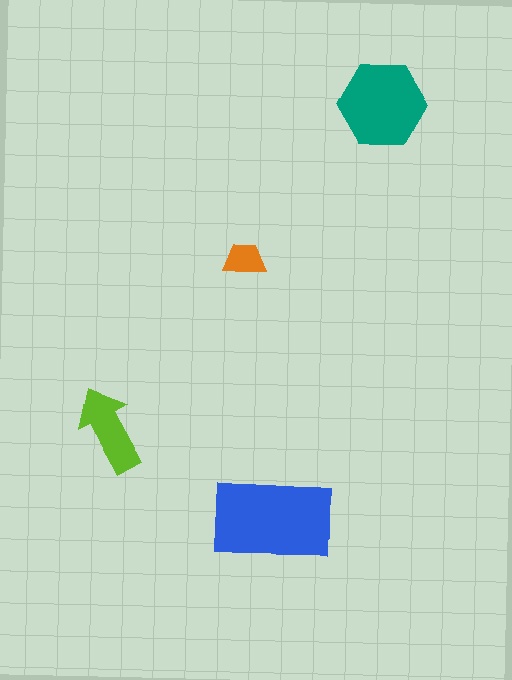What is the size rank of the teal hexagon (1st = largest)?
2nd.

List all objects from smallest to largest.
The orange trapezoid, the lime arrow, the teal hexagon, the blue rectangle.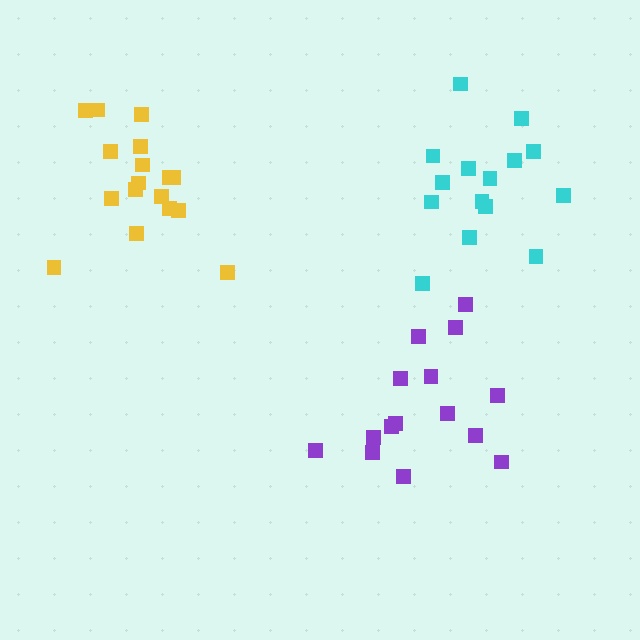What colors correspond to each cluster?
The clusters are colored: purple, yellow, cyan.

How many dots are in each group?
Group 1: 15 dots, Group 2: 17 dots, Group 3: 15 dots (47 total).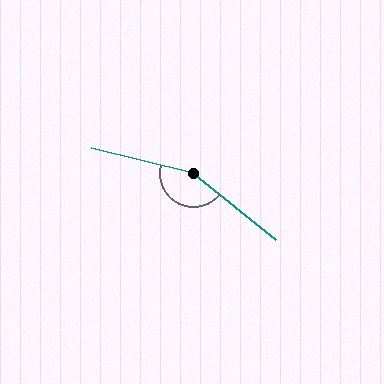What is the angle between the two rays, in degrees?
Approximately 155 degrees.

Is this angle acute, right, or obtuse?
It is obtuse.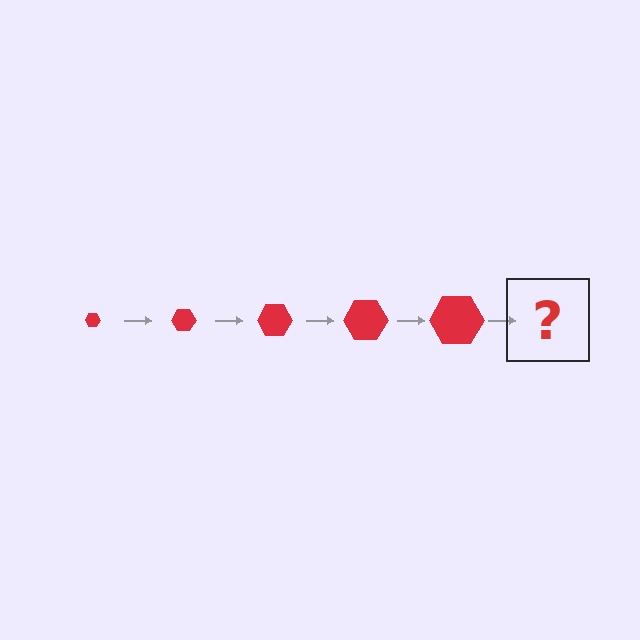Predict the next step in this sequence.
The next step is a red hexagon, larger than the previous one.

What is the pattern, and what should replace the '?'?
The pattern is that the hexagon gets progressively larger each step. The '?' should be a red hexagon, larger than the previous one.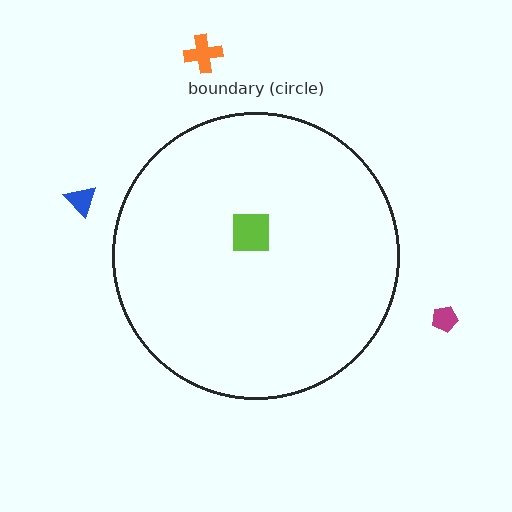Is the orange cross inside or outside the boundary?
Outside.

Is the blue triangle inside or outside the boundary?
Outside.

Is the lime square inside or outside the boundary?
Inside.